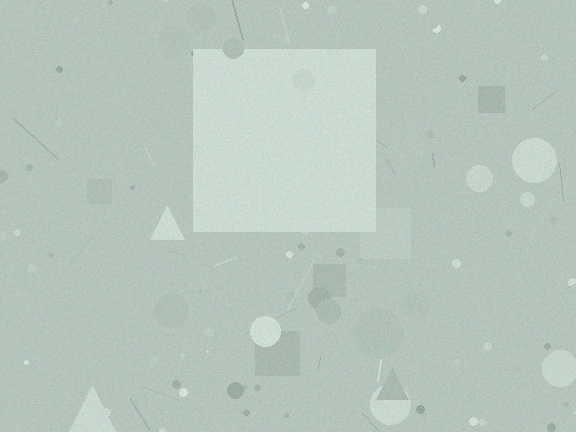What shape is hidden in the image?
A square is hidden in the image.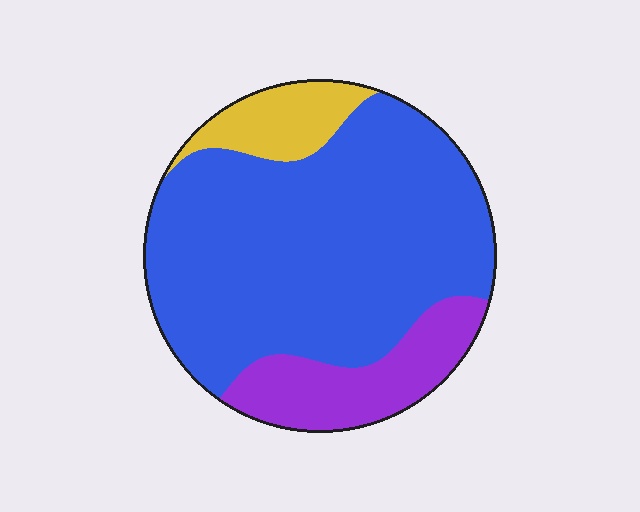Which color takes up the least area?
Yellow, at roughly 10%.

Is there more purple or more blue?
Blue.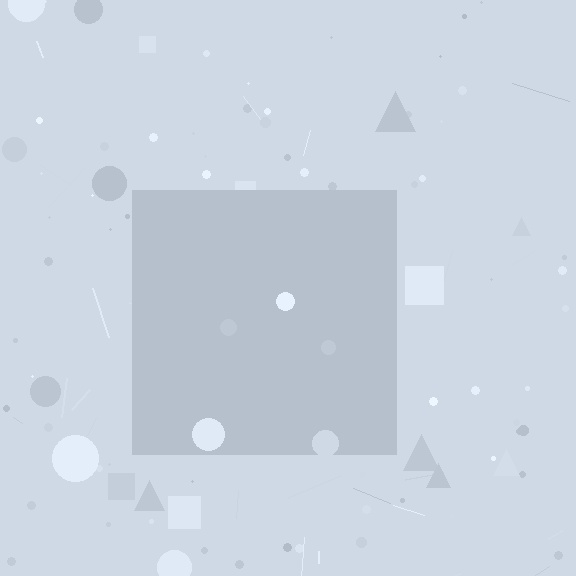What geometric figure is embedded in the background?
A square is embedded in the background.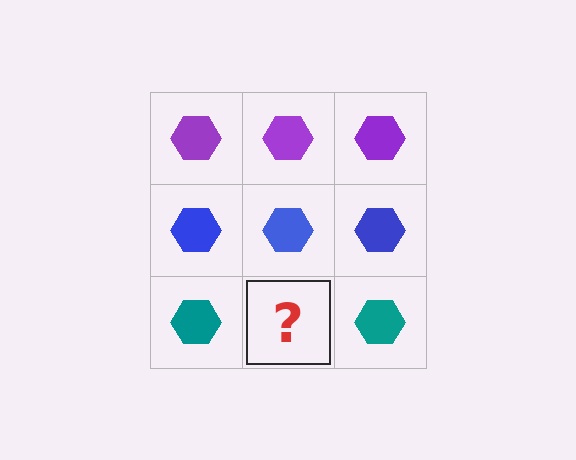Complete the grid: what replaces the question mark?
The question mark should be replaced with a teal hexagon.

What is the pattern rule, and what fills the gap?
The rule is that each row has a consistent color. The gap should be filled with a teal hexagon.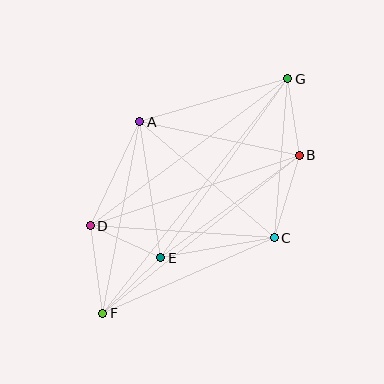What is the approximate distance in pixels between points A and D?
The distance between A and D is approximately 115 pixels.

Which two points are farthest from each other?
Points F and G are farthest from each other.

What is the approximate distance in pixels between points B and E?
The distance between B and E is approximately 172 pixels.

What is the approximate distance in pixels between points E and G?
The distance between E and G is approximately 219 pixels.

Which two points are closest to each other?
Points B and G are closest to each other.